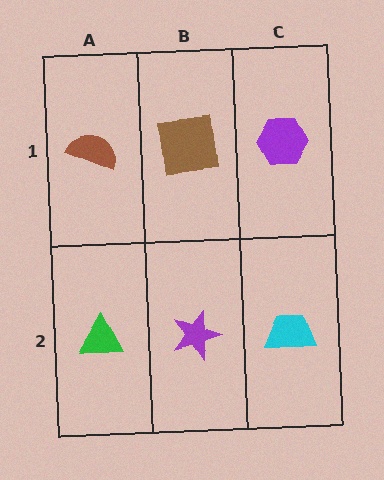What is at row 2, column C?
A cyan trapezoid.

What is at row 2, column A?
A green triangle.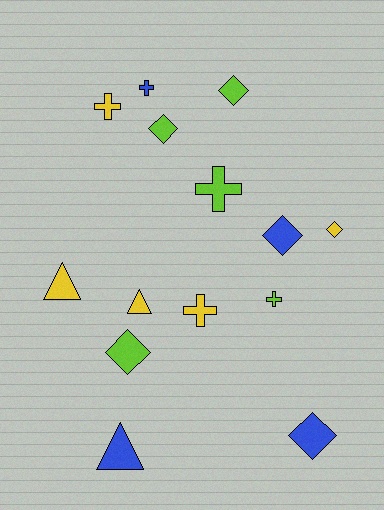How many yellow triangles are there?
There are 2 yellow triangles.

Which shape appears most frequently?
Diamond, with 6 objects.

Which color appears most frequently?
Lime, with 5 objects.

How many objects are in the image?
There are 14 objects.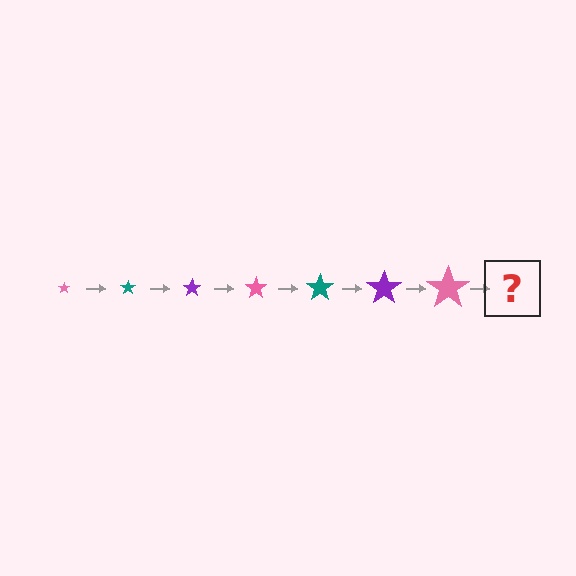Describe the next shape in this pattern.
It should be a teal star, larger than the previous one.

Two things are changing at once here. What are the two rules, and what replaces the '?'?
The two rules are that the star grows larger each step and the color cycles through pink, teal, and purple. The '?' should be a teal star, larger than the previous one.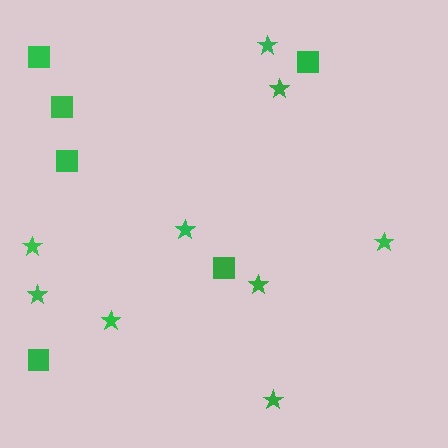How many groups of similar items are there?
There are 2 groups: one group of stars (9) and one group of squares (6).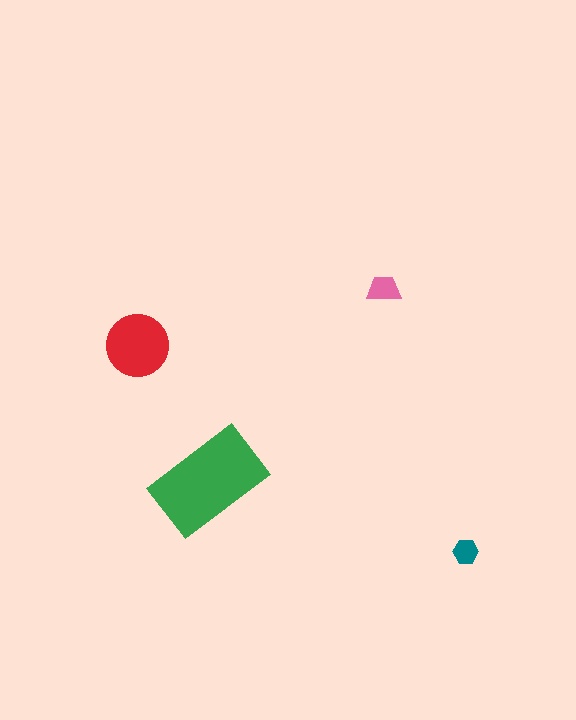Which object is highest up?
The pink trapezoid is topmost.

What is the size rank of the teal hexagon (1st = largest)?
4th.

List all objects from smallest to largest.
The teal hexagon, the pink trapezoid, the red circle, the green rectangle.